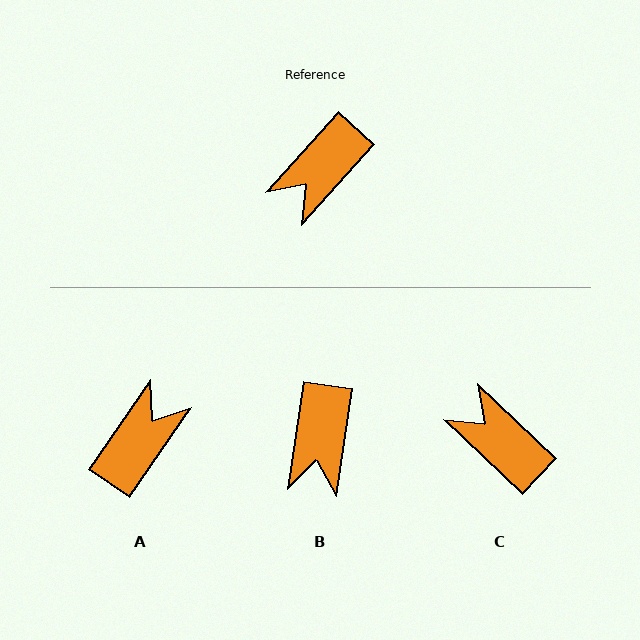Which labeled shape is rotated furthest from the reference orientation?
A, about 172 degrees away.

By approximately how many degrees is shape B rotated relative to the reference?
Approximately 34 degrees counter-clockwise.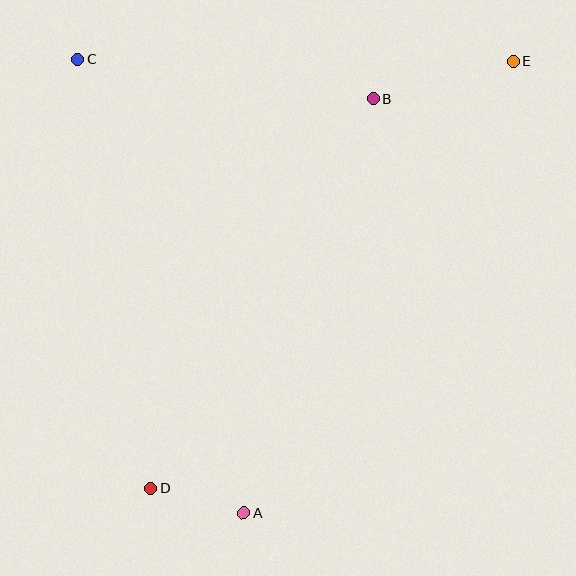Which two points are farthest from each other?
Points D and E are farthest from each other.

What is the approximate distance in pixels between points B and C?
The distance between B and C is approximately 298 pixels.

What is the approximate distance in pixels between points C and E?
The distance between C and E is approximately 435 pixels.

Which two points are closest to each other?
Points A and D are closest to each other.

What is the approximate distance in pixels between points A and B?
The distance between A and B is approximately 434 pixels.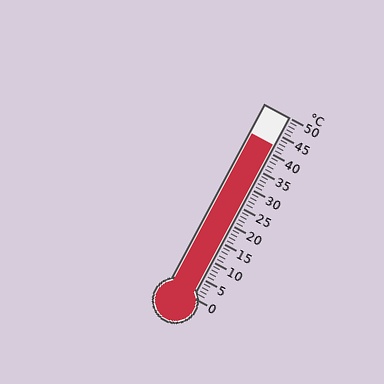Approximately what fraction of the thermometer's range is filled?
The thermometer is filled to approximately 85% of its range.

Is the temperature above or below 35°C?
The temperature is above 35°C.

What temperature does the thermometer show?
The thermometer shows approximately 42°C.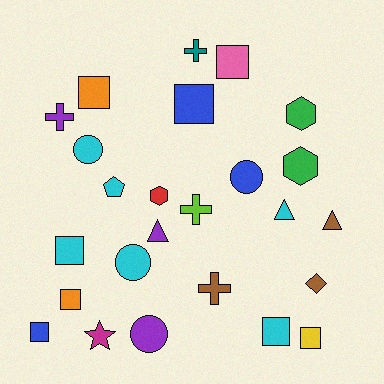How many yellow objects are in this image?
There is 1 yellow object.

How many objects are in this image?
There are 25 objects.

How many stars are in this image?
There is 1 star.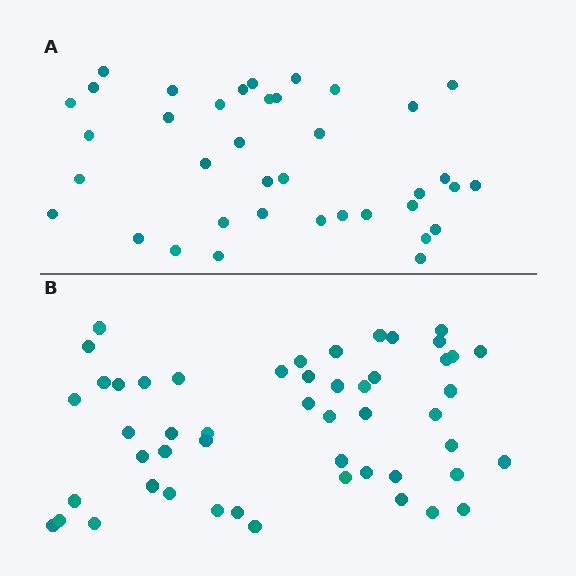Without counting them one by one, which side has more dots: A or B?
Region B (the bottom region) has more dots.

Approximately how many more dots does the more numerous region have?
Region B has approximately 15 more dots than region A.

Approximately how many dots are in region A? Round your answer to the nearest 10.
About 40 dots. (The exact count is 38, which rounds to 40.)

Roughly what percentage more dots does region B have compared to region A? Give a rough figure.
About 35% more.